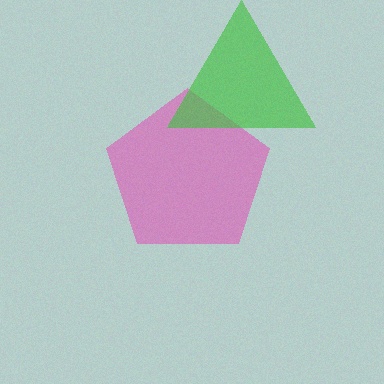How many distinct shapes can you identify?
There are 2 distinct shapes: a pink pentagon, a green triangle.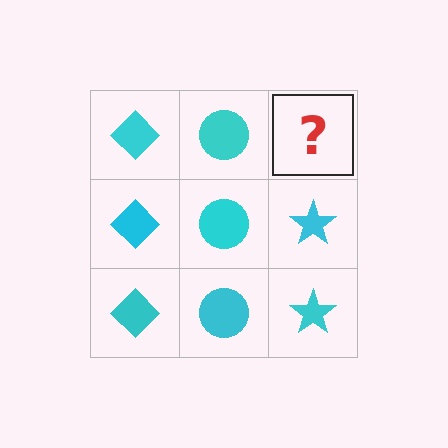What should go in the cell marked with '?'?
The missing cell should contain a cyan star.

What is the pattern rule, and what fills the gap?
The rule is that each column has a consistent shape. The gap should be filled with a cyan star.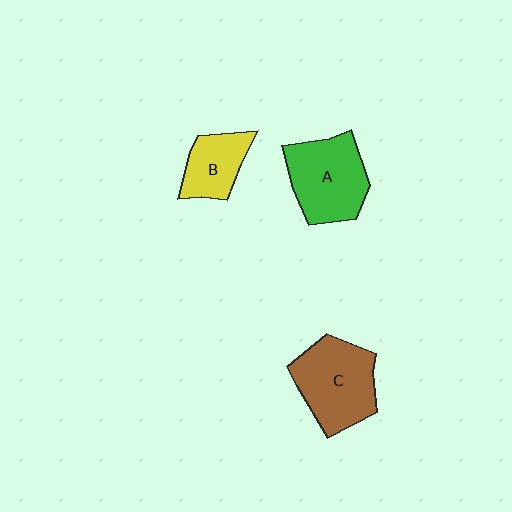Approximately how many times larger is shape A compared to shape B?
Approximately 1.6 times.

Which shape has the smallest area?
Shape B (yellow).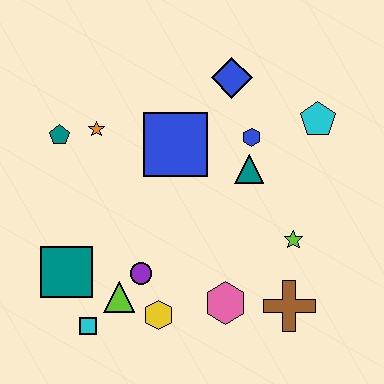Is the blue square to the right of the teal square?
Yes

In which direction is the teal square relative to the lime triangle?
The teal square is to the left of the lime triangle.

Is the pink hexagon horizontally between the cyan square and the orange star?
No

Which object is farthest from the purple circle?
The cyan pentagon is farthest from the purple circle.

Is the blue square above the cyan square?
Yes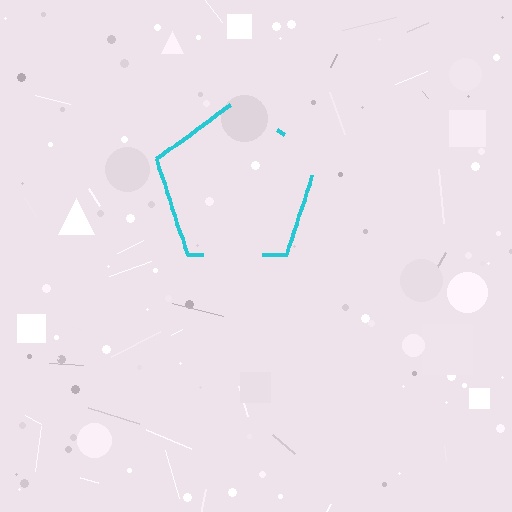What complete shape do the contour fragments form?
The contour fragments form a pentagon.